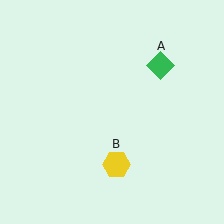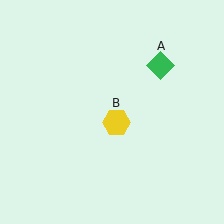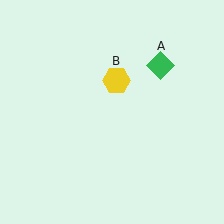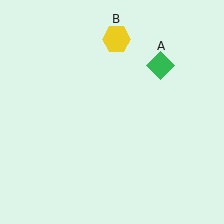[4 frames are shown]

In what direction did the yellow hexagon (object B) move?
The yellow hexagon (object B) moved up.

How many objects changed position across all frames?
1 object changed position: yellow hexagon (object B).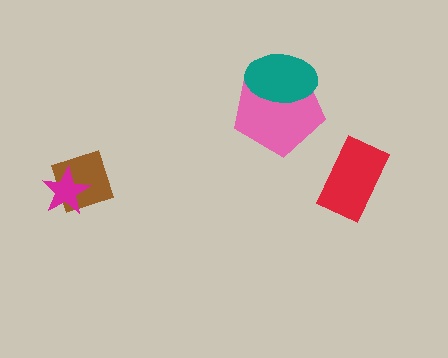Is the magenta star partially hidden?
No, no other shape covers it.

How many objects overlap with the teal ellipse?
1 object overlaps with the teal ellipse.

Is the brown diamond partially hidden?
Yes, it is partially covered by another shape.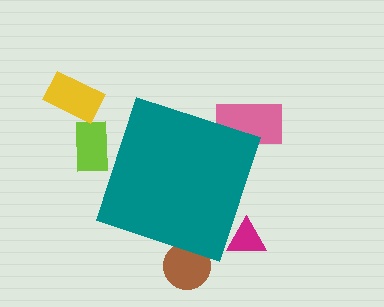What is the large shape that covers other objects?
A teal diamond.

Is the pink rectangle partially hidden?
Yes, the pink rectangle is partially hidden behind the teal diamond.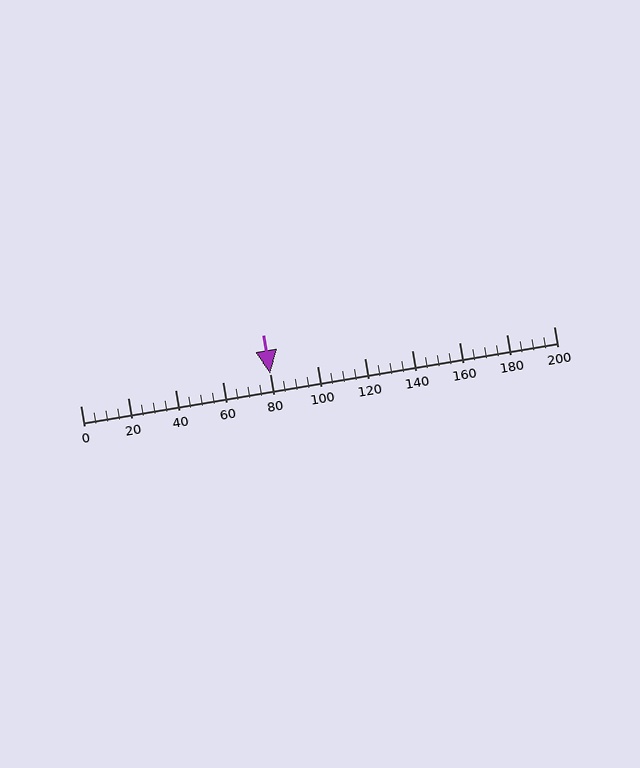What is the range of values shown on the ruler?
The ruler shows values from 0 to 200.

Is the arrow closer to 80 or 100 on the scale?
The arrow is closer to 80.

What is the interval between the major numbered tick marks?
The major tick marks are spaced 20 units apart.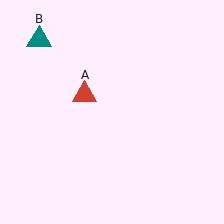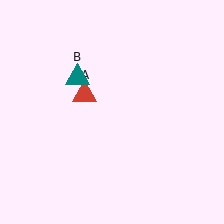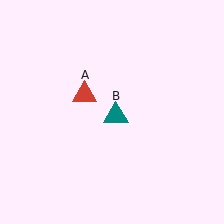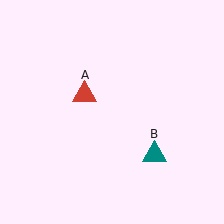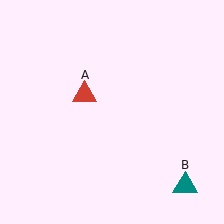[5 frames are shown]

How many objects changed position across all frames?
1 object changed position: teal triangle (object B).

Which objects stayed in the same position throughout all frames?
Red triangle (object A) remained stationary.